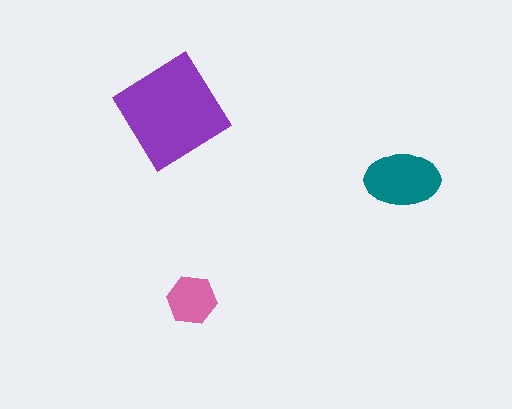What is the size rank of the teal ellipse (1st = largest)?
2nd.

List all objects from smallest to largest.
The pink hexagon, the teal ellipse, the purple diamond.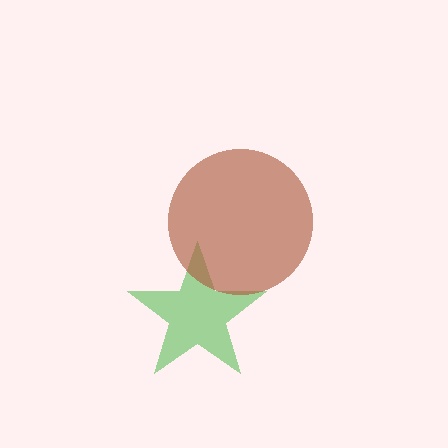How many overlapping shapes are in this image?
There are 2 overlapping shapes in the image.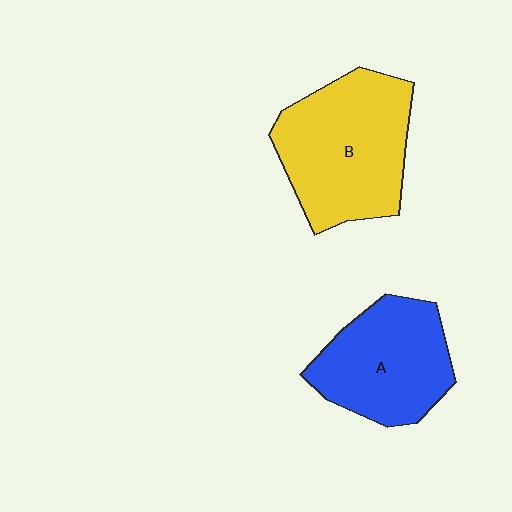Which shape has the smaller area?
Shape A (blue).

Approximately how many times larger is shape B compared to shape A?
Approximately 1.2 times.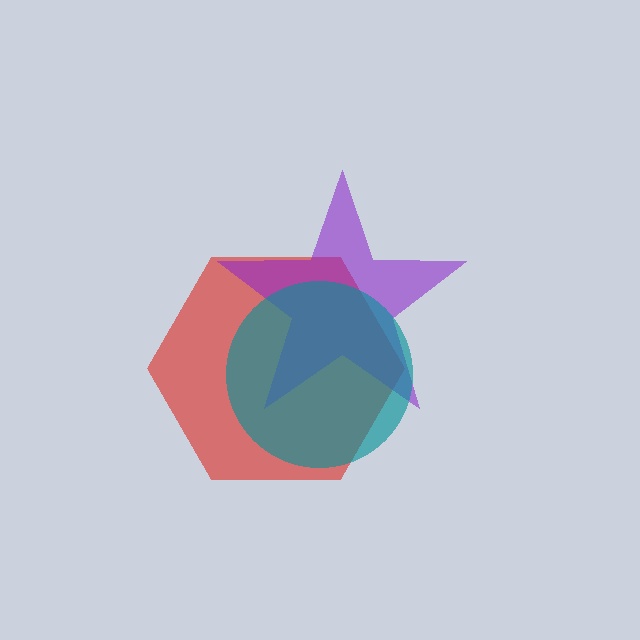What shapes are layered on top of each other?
The layered shapes are: a red hexagon, a purple star, a teal circle.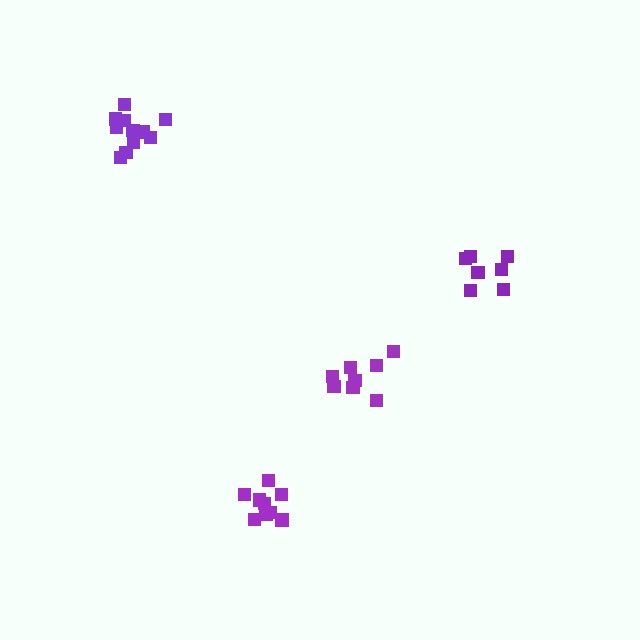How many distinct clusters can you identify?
There are 4 distinct clusters.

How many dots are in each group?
Group 1: 9 dots, Group 2: 12 dots, Group 3: 8 dots, Group 4: 7 dots (36 total).